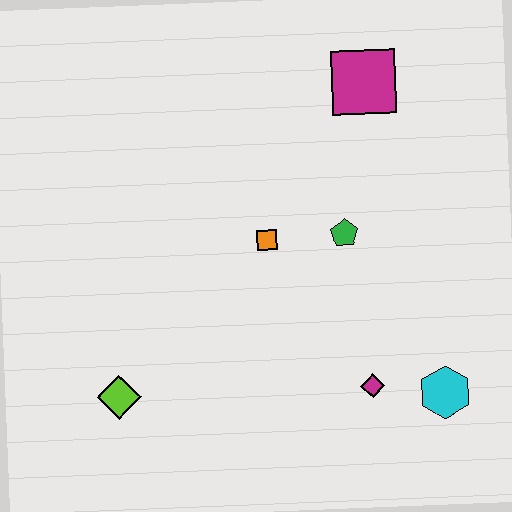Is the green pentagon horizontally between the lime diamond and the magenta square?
Yes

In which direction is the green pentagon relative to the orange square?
The green pentagon is to the right of the orange square.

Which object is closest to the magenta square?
The green pentagon is closest to the magenta square.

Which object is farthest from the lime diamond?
The magenta square is farthest from the lime diamond.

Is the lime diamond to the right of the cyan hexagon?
No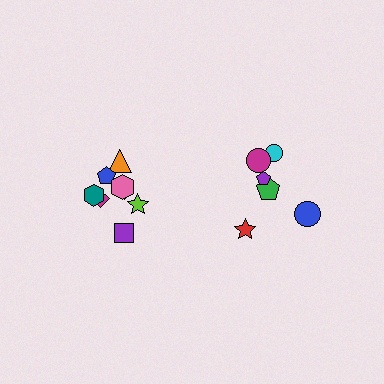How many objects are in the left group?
There are 8 objects.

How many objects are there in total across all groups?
There are 14 objects.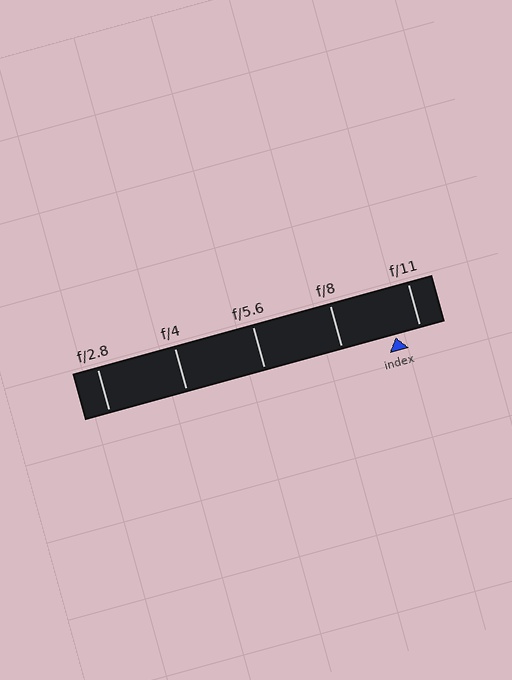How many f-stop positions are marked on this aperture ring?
There are 5 f-stop positions marked.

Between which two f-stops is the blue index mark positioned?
The index mark is between f/8 and f/11.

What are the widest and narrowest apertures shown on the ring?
The widest aperture shown is f/2.8 and the narrowest is f/11.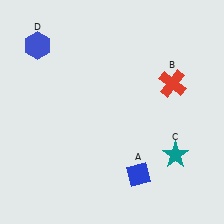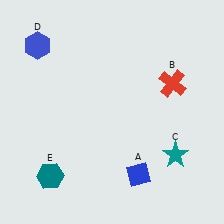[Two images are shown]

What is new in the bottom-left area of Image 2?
A teal hexagon (E) was added in the bottom-left area of Image 2.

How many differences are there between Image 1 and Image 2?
There is 1 difference between the two images.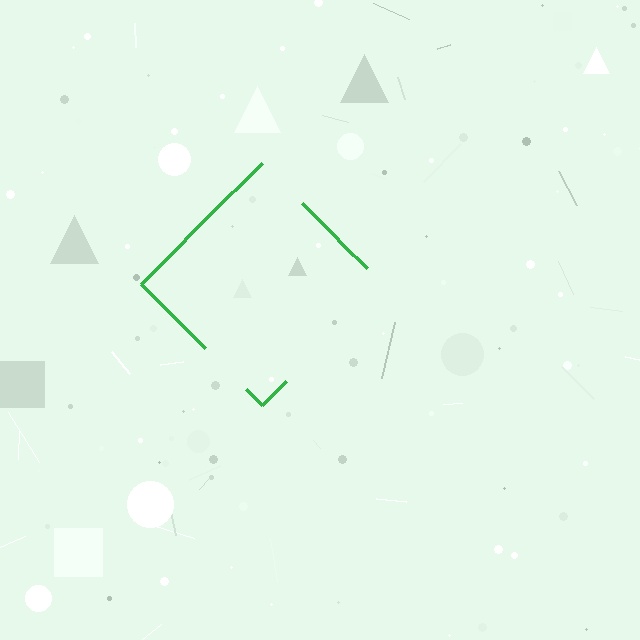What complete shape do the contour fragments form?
The contour fragments form a diamond.